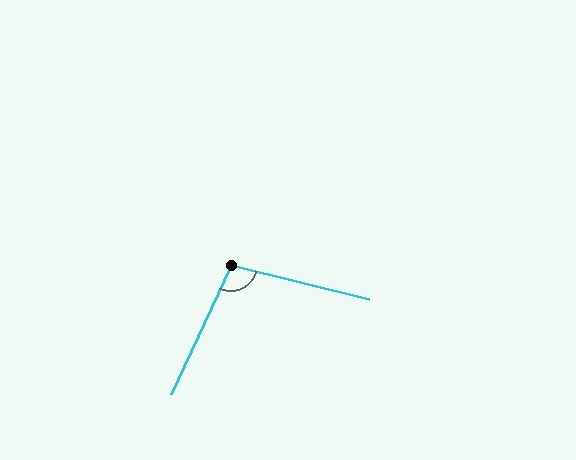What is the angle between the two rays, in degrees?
Approximately 101 degrees.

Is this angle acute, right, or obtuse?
It is obtuse.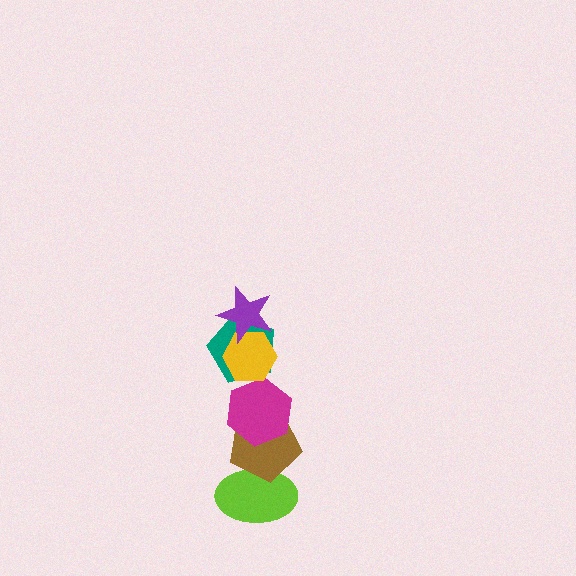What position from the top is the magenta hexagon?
The magenta hexagon is 4th from the top.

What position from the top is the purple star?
The purple star is 1st from the top.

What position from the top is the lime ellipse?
The lime ellipse is 6th from the top.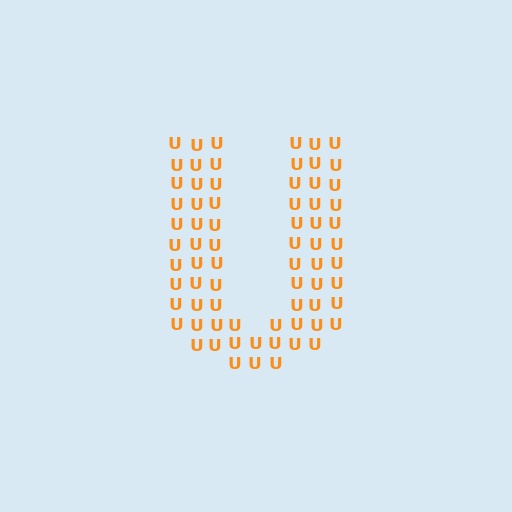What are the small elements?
The small elements are letter U's.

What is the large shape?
The large shape is the letter U.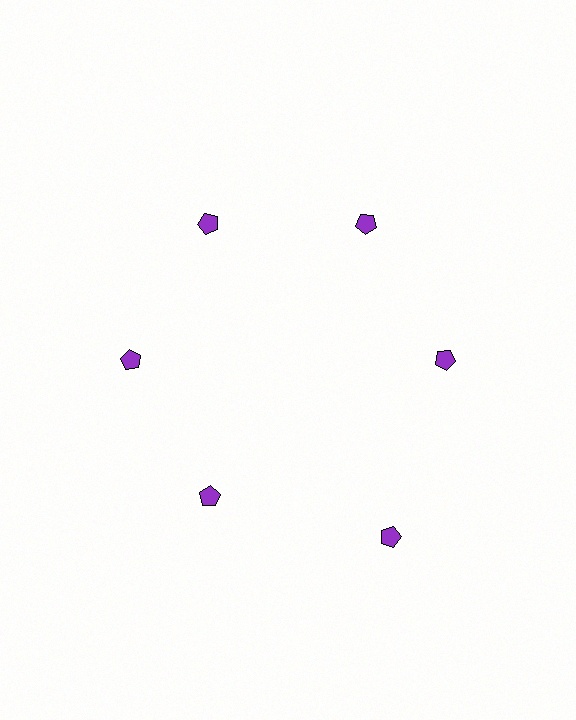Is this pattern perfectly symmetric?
No. The 6 purple pentagons are arranged in a ring, but one element near the 5 o'clock position is pushed outward from the center, breaking the 6-fold rotational symmetry.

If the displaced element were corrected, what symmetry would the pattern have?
It would have 6-fold rotational symmetry — the pattern would map onto itself every 60 degrees.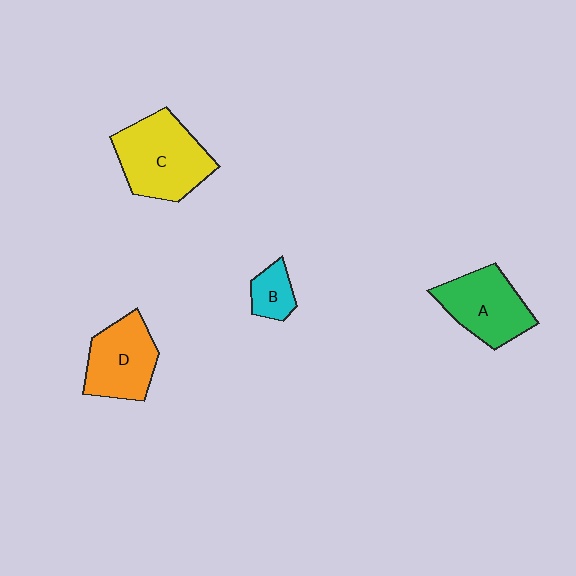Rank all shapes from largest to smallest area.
From largest to smallest: C (yellow), A (green), D (orange), B (cyan).